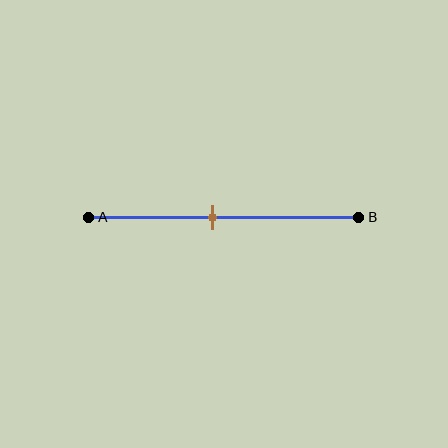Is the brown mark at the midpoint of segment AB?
No, the mark is at about 45% from A, not at the 50% midpoint.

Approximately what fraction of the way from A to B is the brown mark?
The brown mark is approximately 45% of the way from A to B.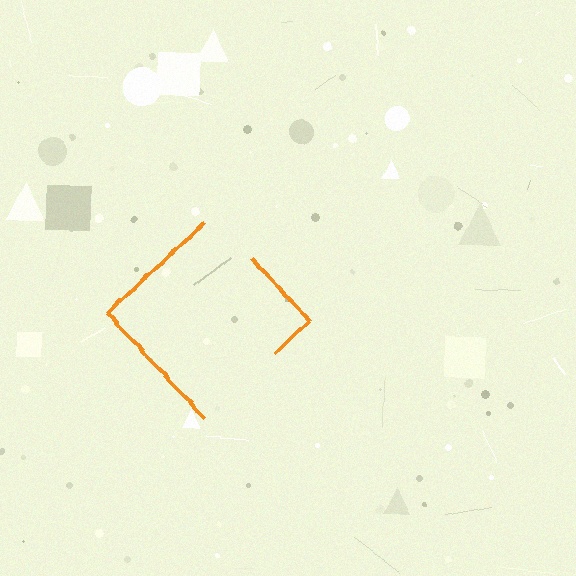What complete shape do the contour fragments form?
The contour fragments form a diamond.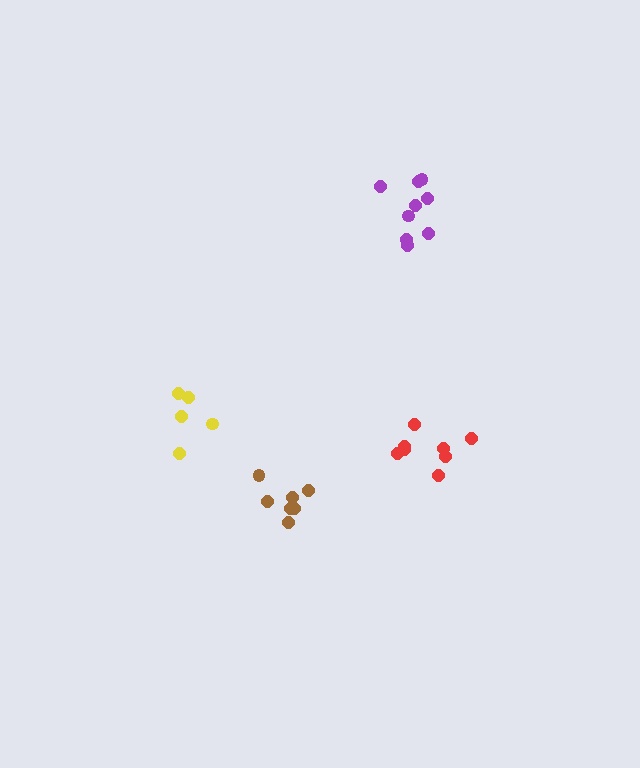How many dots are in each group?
Group 1: 7 dots, Group 2: 8 dots, Group 3: 5 dots, Group 4: 9 dots (29 total).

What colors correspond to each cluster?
The clusters are colored: brown, red, yellow, purple.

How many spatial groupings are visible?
There are 4 spatial groupings.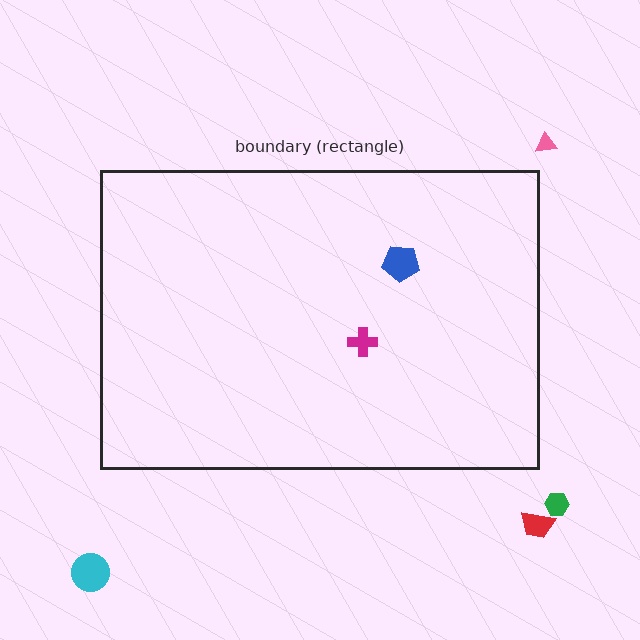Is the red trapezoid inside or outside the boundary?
Outside.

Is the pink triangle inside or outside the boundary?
Outside.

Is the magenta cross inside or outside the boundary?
Inside.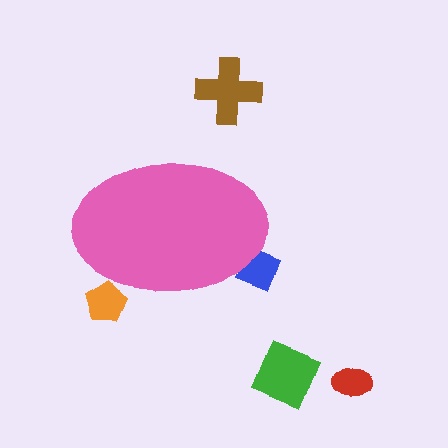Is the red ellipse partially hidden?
No, the red ellipse is fully visible.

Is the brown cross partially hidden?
No, the brown cross is fully visible.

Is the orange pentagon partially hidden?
Yes, the orange pentagon is partially hidden behind the pink ellipse.